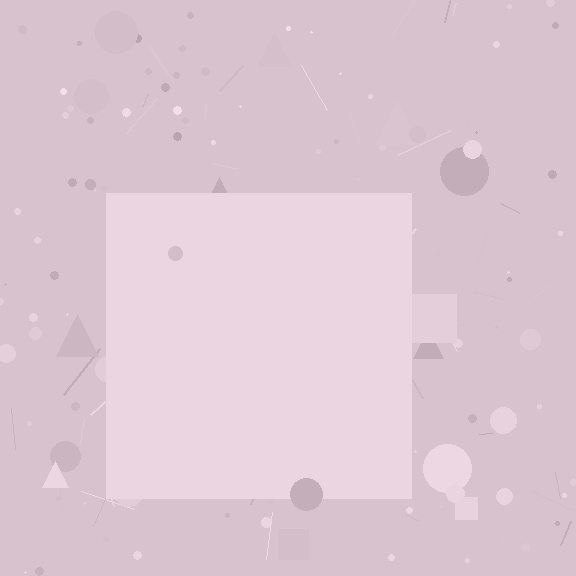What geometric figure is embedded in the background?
A square is embedded in the background.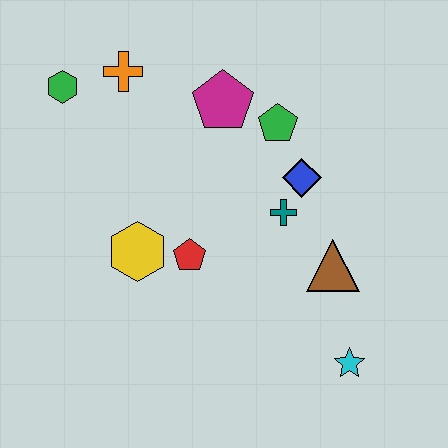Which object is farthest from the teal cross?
The green hexagon is farthest from the teal cross.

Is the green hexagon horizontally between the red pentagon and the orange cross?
No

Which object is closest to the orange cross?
The green hexagon is closest to the orange cross.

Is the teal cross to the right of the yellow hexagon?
Yes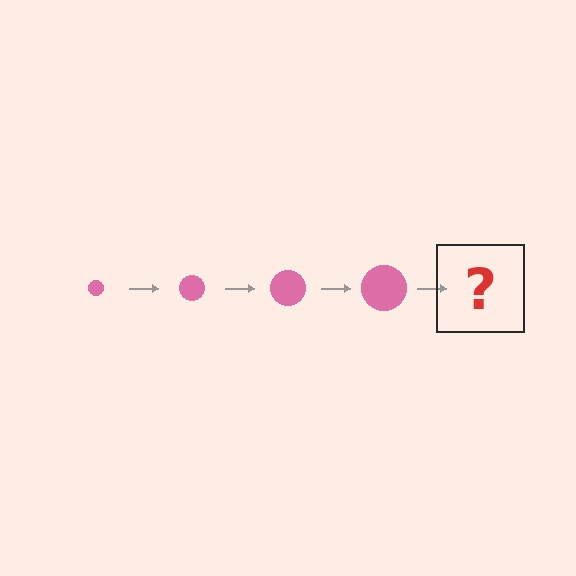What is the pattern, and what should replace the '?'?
The pattern is that the circle gets progressively larger each step. The '?' should be a pink circle, larger than the previous one.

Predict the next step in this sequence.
The next step is a pink circle, larger than the previous one.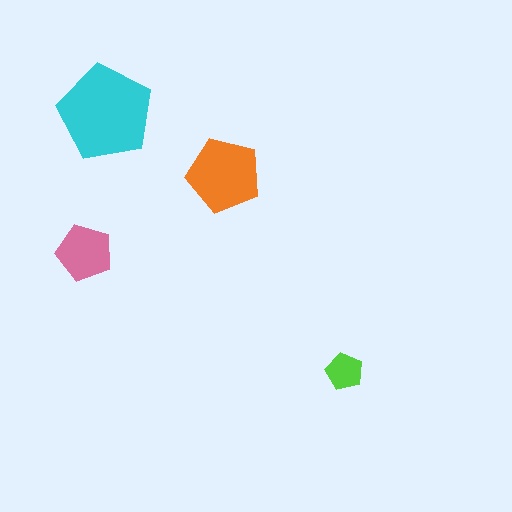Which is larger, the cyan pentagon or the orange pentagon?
The cyan one.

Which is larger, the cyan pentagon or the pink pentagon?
The cyan one.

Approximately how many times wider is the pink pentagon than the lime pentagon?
About 1.5 times wider.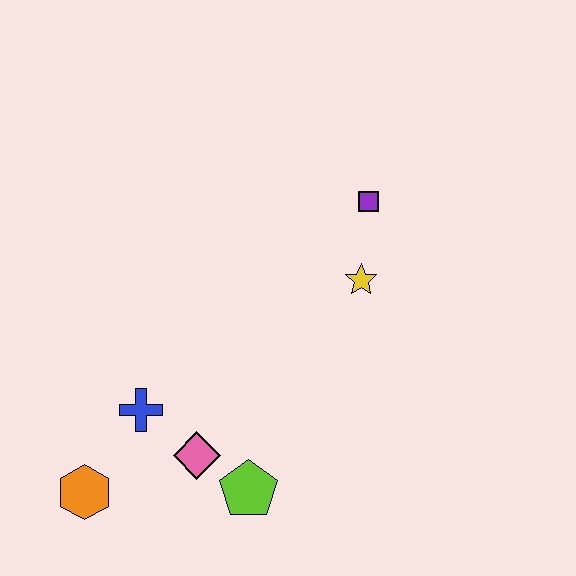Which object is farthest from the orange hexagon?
The purple square is farthest from the orange hexagon.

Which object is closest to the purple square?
The yellow star is closest to the purple square.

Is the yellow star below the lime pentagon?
No